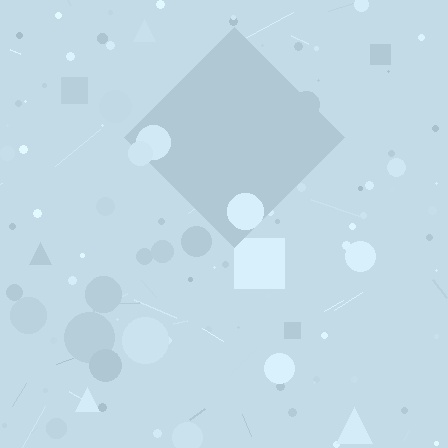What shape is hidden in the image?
A diamond is hidden in the image.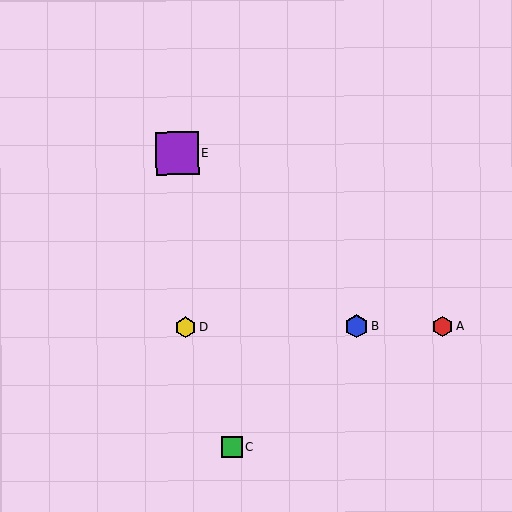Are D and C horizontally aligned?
No, D is at y≈328 and C is at y≈447.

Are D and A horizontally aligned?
Yes, both are at y≈328.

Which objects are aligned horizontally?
Objects A, B, D are aligned horizontally.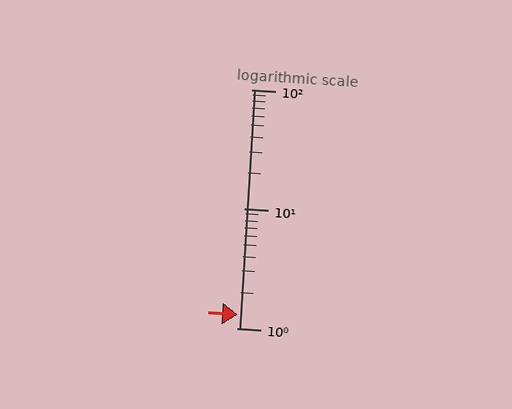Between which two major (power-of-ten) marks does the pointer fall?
The pointer is between 1 and 10.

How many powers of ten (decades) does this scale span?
The scale spans 2 decades, from 1 to 100.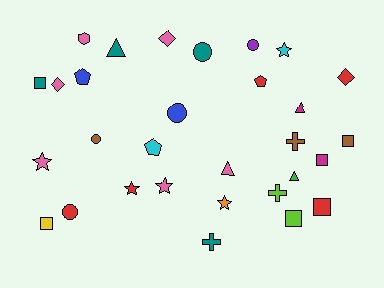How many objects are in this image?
There are 30 objects.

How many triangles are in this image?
There are 4 triangles.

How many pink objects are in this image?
There are 6 pink objects.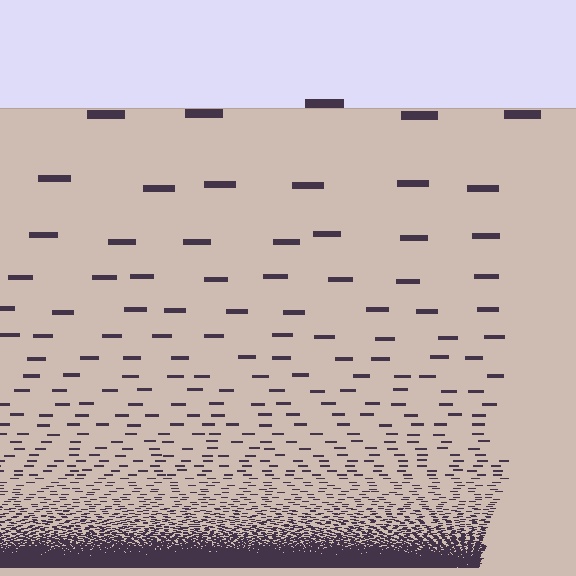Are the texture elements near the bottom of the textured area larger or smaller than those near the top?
Smaller. The gradient is inverted — elements near the bottom are smaller and denser.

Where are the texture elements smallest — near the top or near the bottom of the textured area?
Near the bottom.